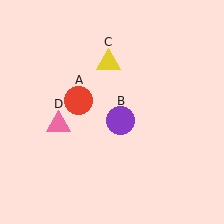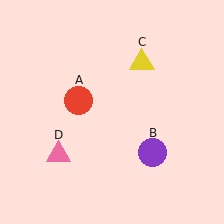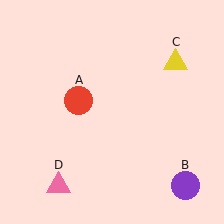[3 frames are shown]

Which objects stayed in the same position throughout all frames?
Red circle (object A) remained stationary.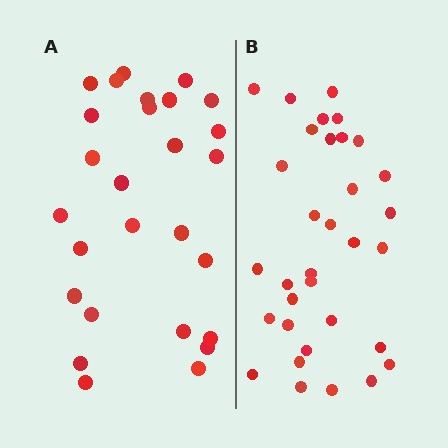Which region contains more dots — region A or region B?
Region B (the right region) has more dots.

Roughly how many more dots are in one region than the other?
Region B has about 6 more dots than region A.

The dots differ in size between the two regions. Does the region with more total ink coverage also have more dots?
No. Region A has more total ink coverage because its dots are larger, but region B actually contains more individual dots. Total area can be misleading — the number of items is what matters here.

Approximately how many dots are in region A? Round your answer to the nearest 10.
About 30 dots. (The exact count is 27, which rounds to 30.)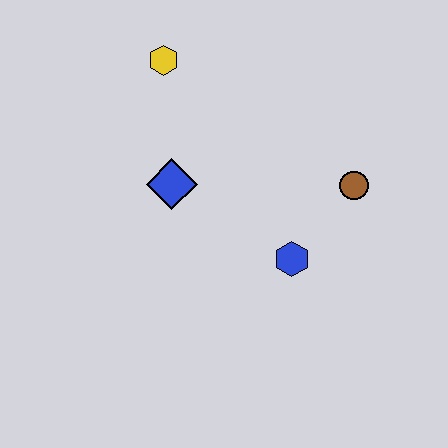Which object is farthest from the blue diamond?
The brown circle is farthest from the blue diamond.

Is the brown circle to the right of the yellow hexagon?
Yes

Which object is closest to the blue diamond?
The yellow hexagon is closest to the blue diamond.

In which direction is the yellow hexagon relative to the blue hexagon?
The yellow hexagon is above the blue hexagon.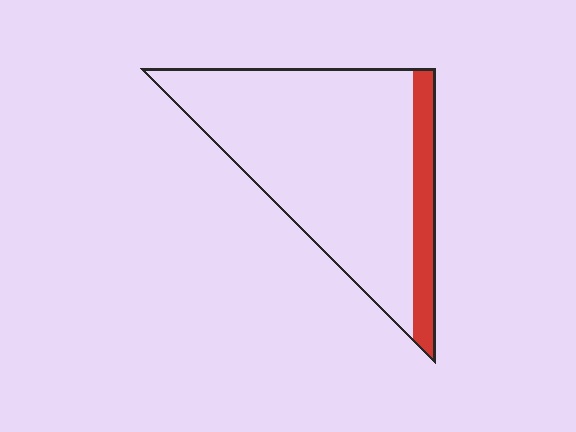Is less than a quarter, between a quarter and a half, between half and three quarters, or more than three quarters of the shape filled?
Less than a quarter.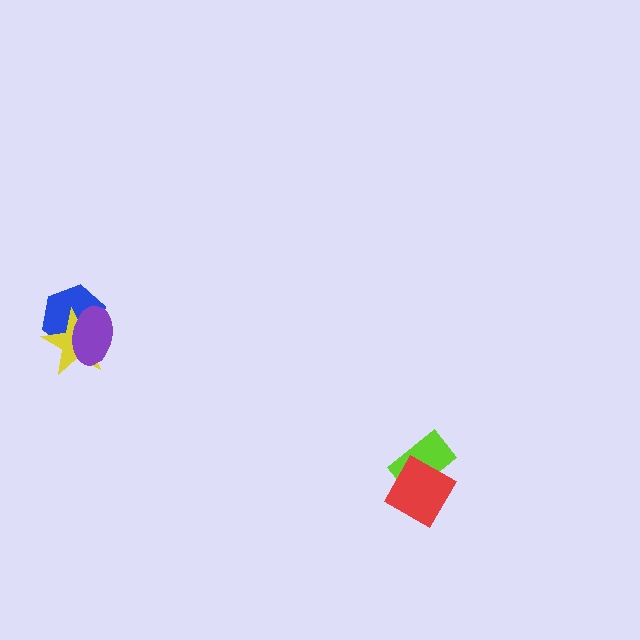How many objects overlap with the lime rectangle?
1 object overlaps with the lime rectangle.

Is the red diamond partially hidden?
No, no other shape covers it.